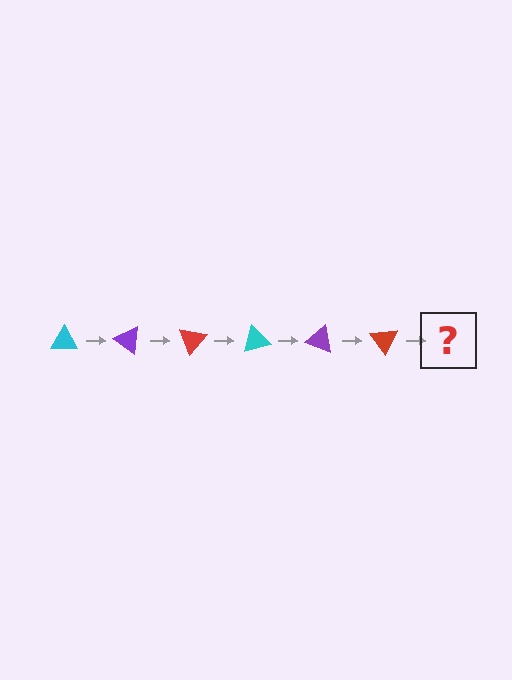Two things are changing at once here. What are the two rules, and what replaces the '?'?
The two rules are that it rotates 35 degrees each step and the color cycles through cyan, purple, and red. The '?' should be a cyan triangle, rotated 210 degrees from the start.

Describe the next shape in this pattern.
It should be a cyan triangle, rotated 210 degrees from the start.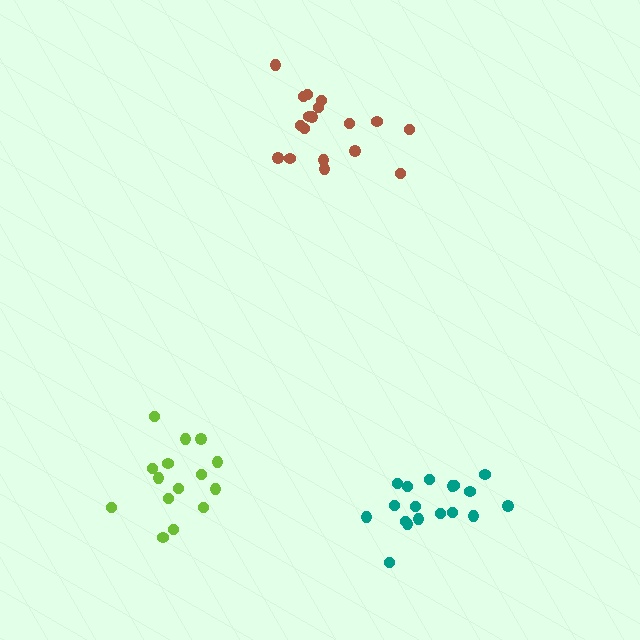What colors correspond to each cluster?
The clusters are colored: teal, brown, lime.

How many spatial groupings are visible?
There are 3 spatial groupings.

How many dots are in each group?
Group 1: 18 dots, Group 2: 18 dots, Group 3: 15 dots (51 total).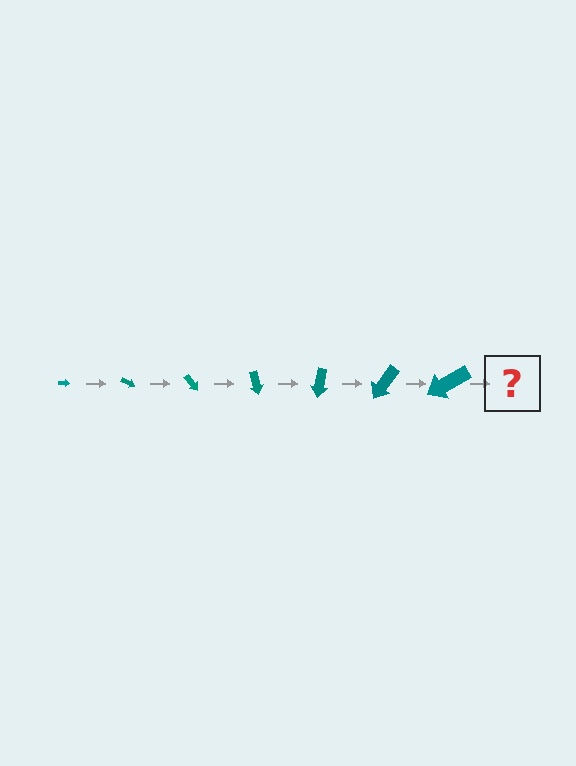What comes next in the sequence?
The next element should be an arrow, larger than the previous one and rotated 175 degrees from the start.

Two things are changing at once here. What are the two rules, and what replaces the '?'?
The two rules are that the arrow grows larger each step and it rotates 25 degrees each step. The '?' should be an arrow, larger than the previous one and rotated 175 degrees from the start.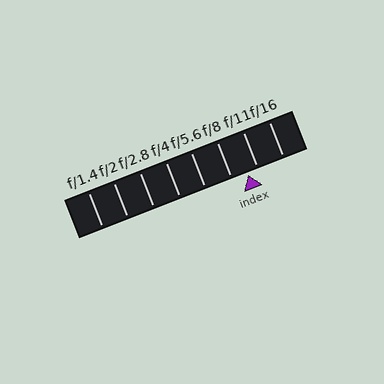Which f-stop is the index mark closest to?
The index mark is closest to f/11.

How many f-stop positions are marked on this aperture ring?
There are 8 f-stop positions marked.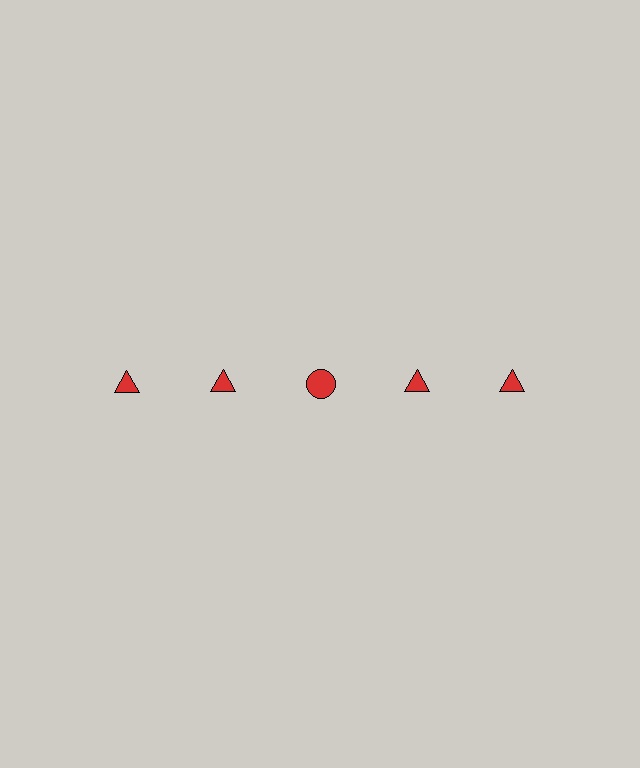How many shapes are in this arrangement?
There are 5 shapes arranged in a grid pattern.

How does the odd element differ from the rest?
It has a different shape: circle instead of triangle.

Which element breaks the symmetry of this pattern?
The red circle in the top row, center column breaks the symmetry. All other shapes are red triangles.